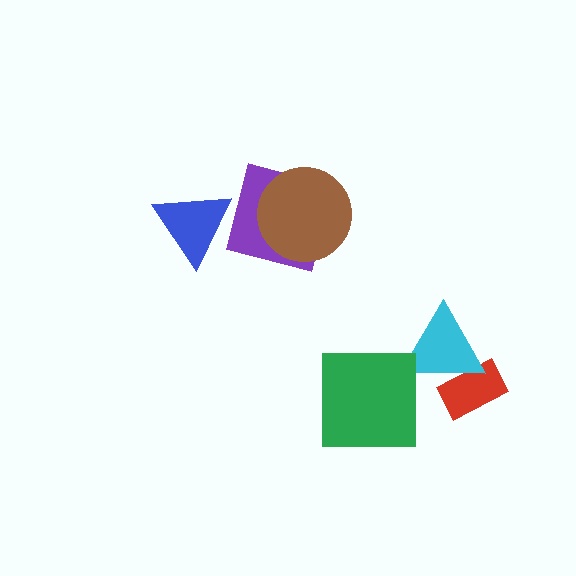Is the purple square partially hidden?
Yes, it is partially covered by another shape.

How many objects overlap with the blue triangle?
0 objects overlap with the blue triangle.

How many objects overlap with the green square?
0 objects overlap with the green square.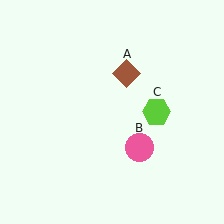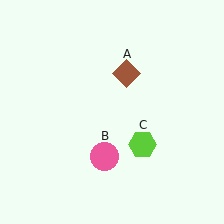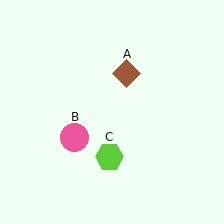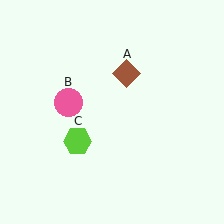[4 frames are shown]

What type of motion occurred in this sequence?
The pink circle (object B), lime hexagon (object C) rotated clockwise around the center of the scene.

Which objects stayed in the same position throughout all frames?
Brown diamond (object A) remained stationary.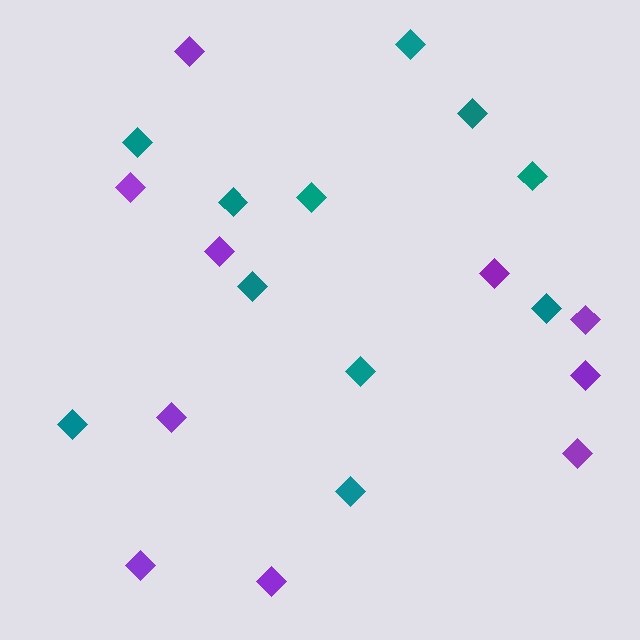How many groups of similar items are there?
There are 2 groups: one group of teal diamonds (11) and one group of purple diamonds (10).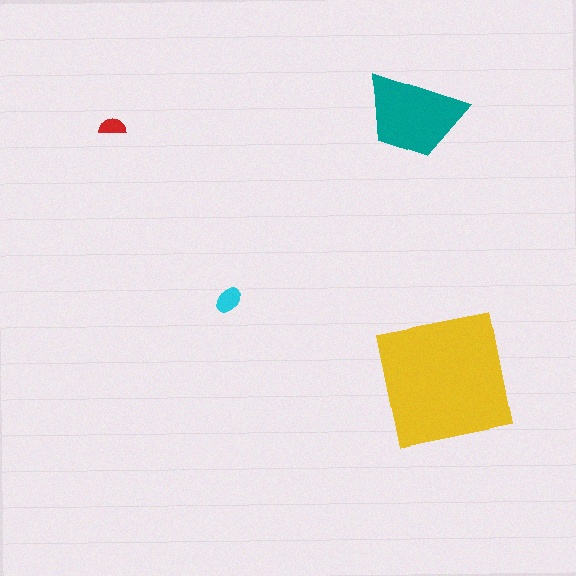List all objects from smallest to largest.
The red semicircle, the cyan ellipse, the teal trapezoid, the yellow square.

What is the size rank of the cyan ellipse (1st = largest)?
3rd.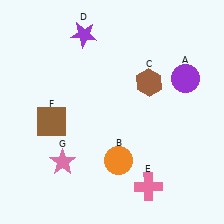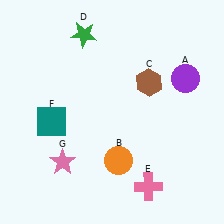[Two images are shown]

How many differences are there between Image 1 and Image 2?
There are 2 differences between the two images.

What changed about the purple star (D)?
In Image 1, D is purple. In Image 2, it changed to green.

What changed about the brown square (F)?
In Image 1, F is brown. In Image 2, it changed to teal.